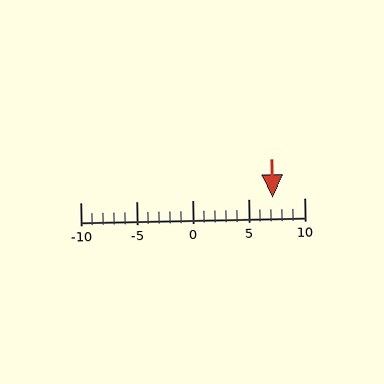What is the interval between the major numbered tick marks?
The major tick marks are spaced 5 units apart.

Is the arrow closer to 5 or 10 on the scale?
The arrow is closer to 5.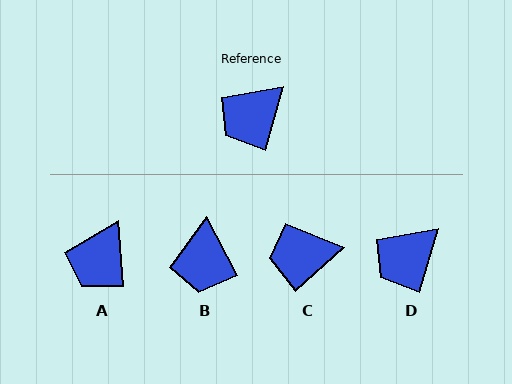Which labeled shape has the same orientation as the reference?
D.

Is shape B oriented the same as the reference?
No, it is off by about 44 degrees.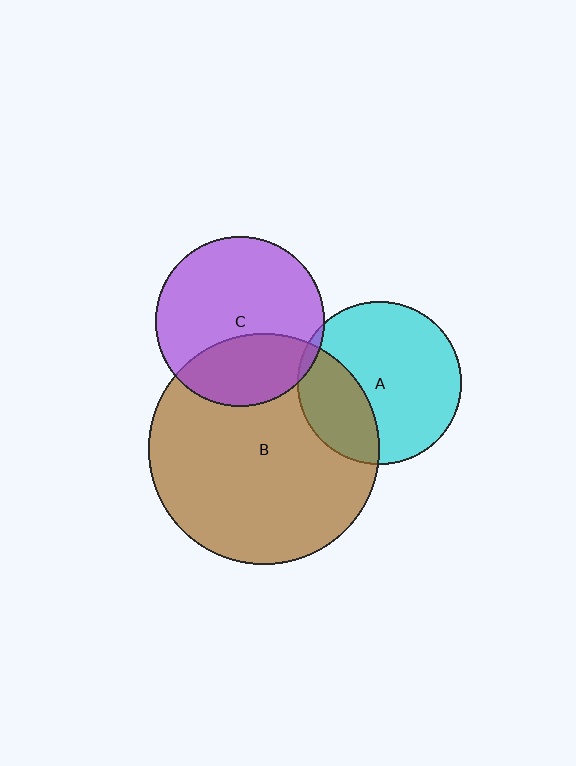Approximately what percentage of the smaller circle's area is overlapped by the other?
Approximately 30%.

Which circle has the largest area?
Circle B (brown).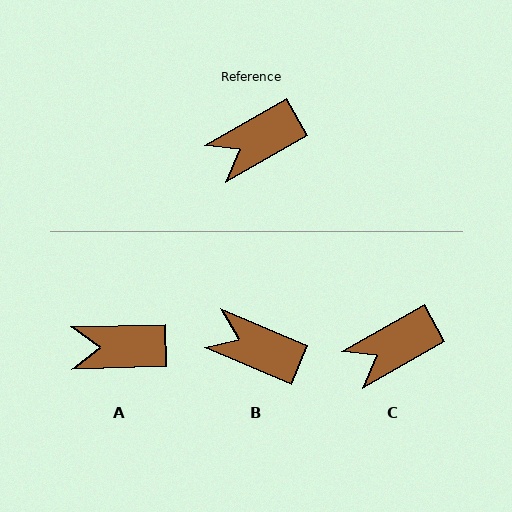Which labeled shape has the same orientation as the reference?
C.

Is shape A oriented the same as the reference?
No, it is off by about 28 degrees.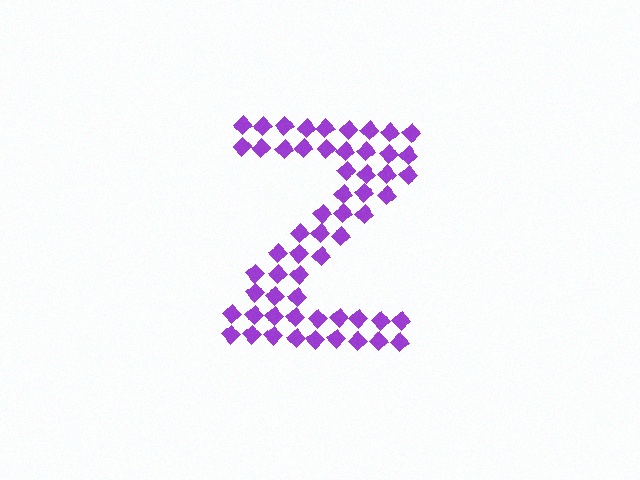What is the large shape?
The large shape is the letter Z.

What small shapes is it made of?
It is made of small diamonds.